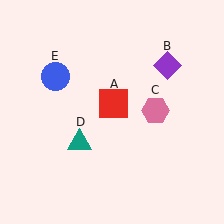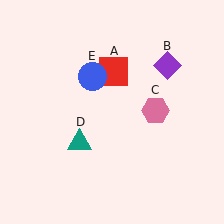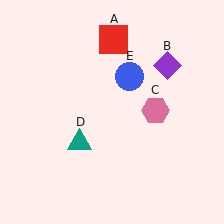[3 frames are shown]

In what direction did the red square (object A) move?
The red square (object A) moved up.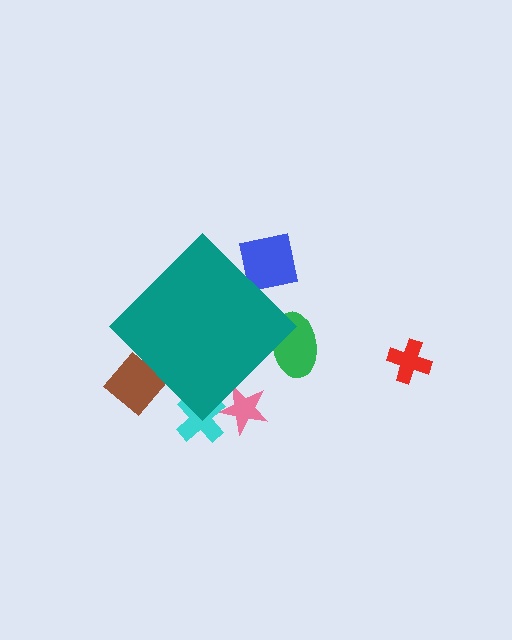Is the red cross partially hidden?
No, the red cross is fully visible.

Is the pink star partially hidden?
Yes, the pink star is partially hidden behind the teal diamond.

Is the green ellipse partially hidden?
Yes, the green ellipse is partially hidden behind the teal diamond.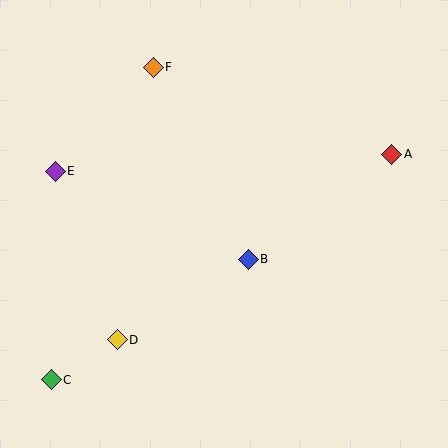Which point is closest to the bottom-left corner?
Point C is closest to the bottom-left corner.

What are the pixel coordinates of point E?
Point E is at (55, 171).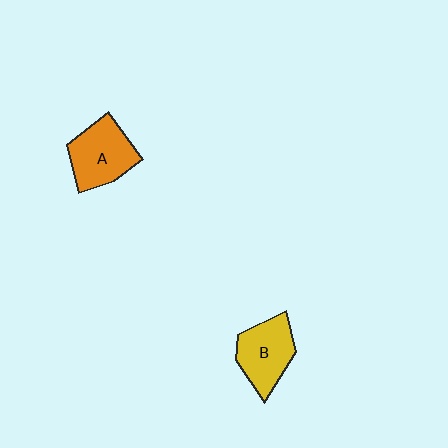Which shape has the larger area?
Shape A (orange).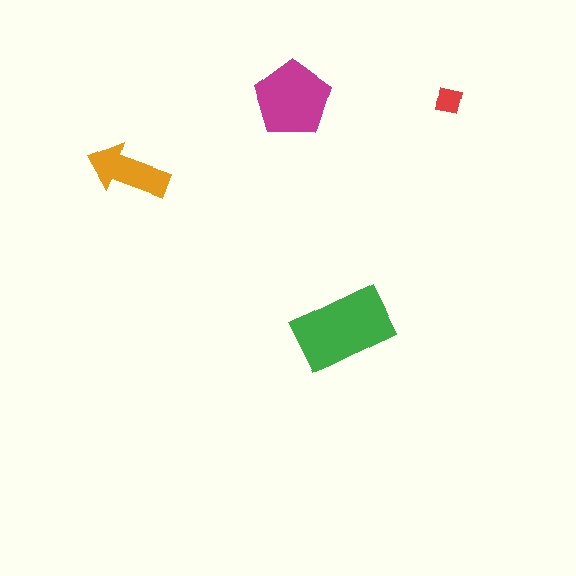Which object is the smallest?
The red square.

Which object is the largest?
The green rectangle.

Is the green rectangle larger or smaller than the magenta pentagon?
Larger.